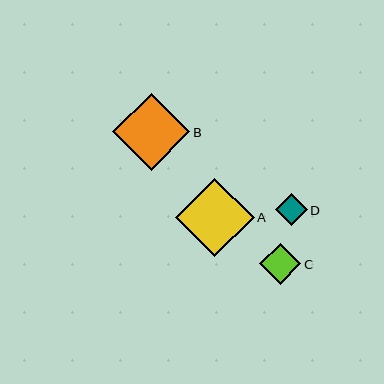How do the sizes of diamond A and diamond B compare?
Diamond A and diamond B are approximately the same size.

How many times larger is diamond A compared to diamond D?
Diamond A is approximately 2.4 times the size of diamond D.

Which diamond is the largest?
Diamond A is the largest with a size of approximately 78 pixels.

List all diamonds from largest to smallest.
From largest to smallest: A, B, C, D.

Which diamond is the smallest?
Diamond D is the smallest with a size of approximately 32 pixels.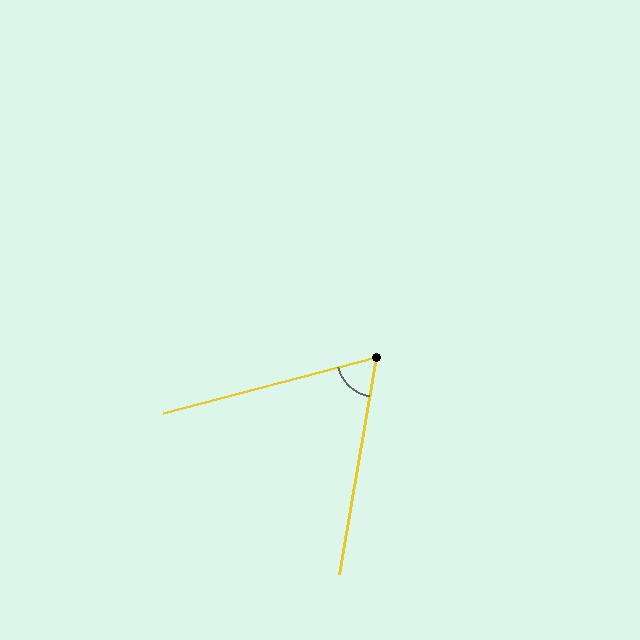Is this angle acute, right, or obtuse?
It is acute.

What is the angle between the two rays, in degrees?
Approximately 66 degrees.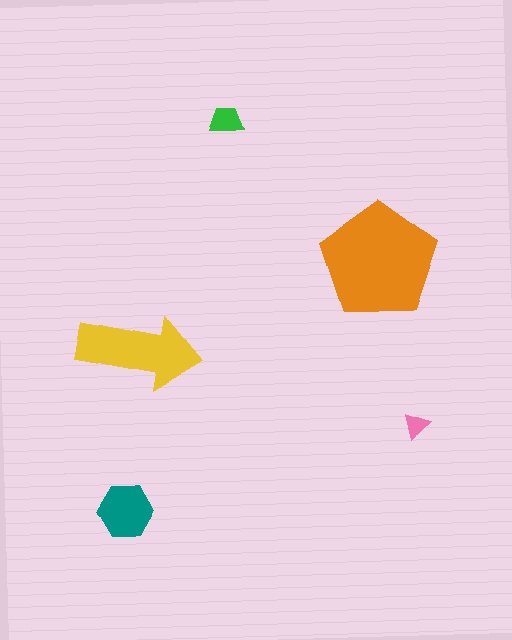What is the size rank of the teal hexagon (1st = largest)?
3rd.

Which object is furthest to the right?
The pink triangle is rightmost.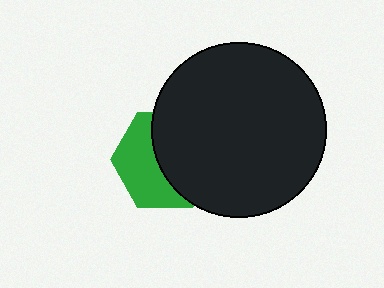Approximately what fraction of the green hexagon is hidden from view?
Roughly 54% of the green hexagon is hidden behind the black circle.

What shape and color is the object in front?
The object in front is a black circle.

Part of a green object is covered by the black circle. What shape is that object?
It is a hexagon.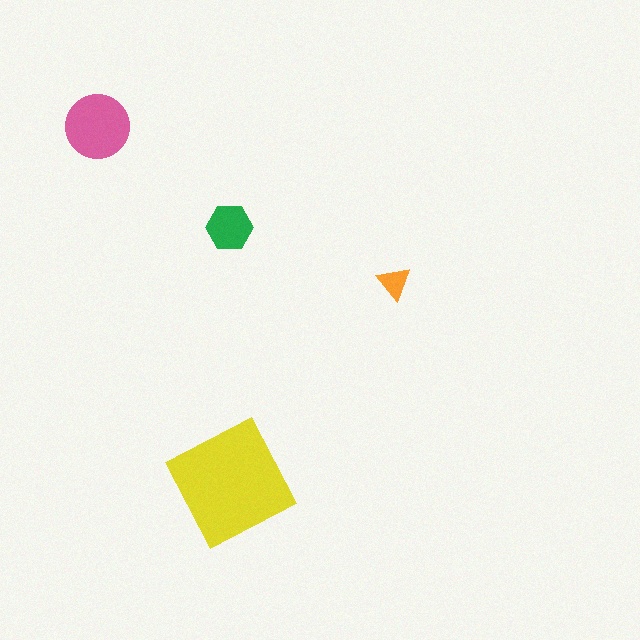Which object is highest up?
The pink circle is topmost.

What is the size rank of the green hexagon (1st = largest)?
3rd.